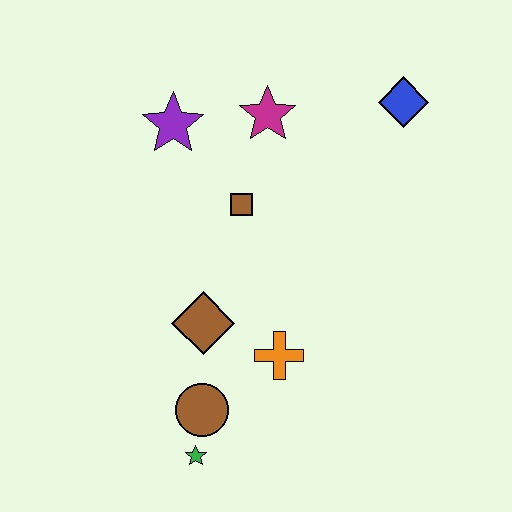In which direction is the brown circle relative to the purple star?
The brown circle is below the purple star.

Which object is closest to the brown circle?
The green star is closest to the brown circle.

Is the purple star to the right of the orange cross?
No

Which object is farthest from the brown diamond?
The blue diamond is farthest from the brown diamond.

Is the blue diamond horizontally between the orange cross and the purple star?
No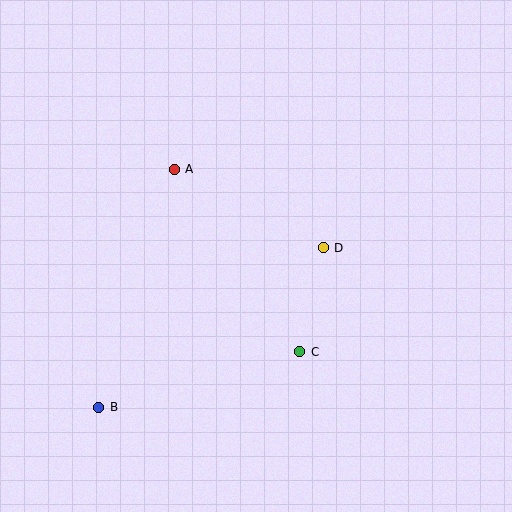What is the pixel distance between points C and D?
The distance between C and D is 107 pixels.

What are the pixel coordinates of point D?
Point D is at (323, 248).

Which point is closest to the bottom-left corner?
Point B is closest to the bottom-left corner.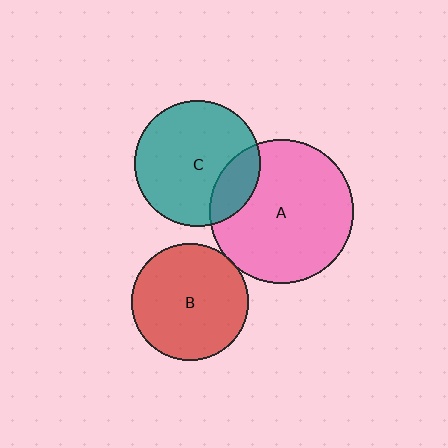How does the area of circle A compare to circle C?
Approximately 1.3 times.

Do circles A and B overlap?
Yes.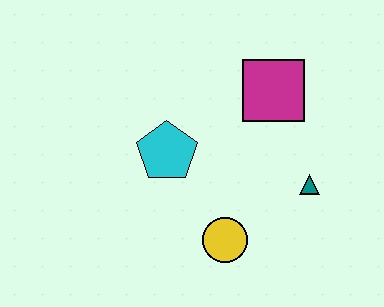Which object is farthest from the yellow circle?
The magenta square is farthest from the yellow circle.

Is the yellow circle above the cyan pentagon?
No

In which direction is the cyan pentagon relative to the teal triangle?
The cyan pentagon is to the left of the teal triangle.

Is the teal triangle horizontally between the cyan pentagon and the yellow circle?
No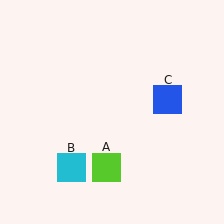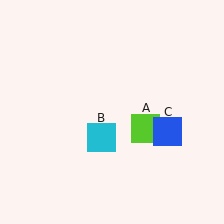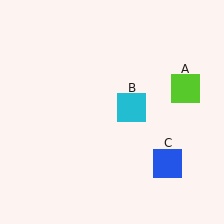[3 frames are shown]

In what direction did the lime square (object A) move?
The lime square (object A) moved up and to the right.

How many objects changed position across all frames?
3 objects changed position: lime square (object A), cyan square (object B), blue square (object C).